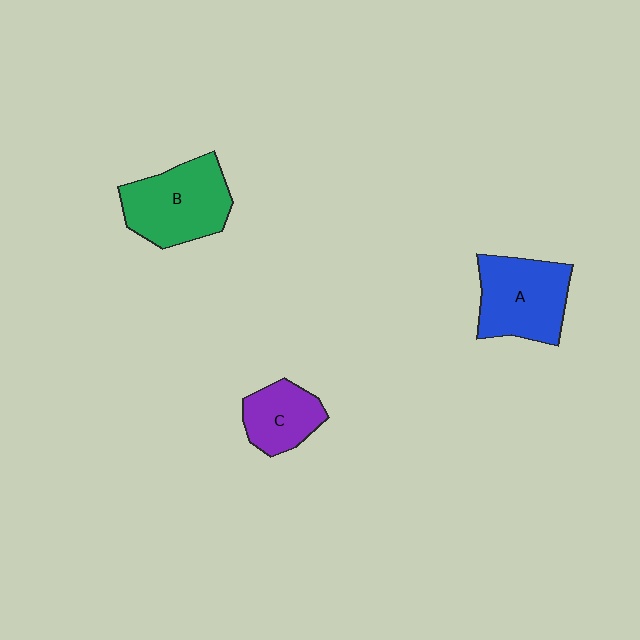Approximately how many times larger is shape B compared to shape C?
Approximately 1.6 times.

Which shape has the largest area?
Shape B (green).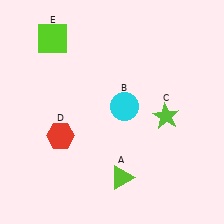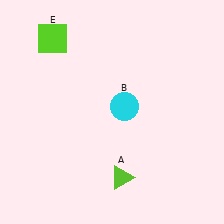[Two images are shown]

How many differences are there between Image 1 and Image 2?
There are 2 differences between the two images.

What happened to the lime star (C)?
The lime star (C) was removed in Image 2. It was in the bottom-right area of Image 1.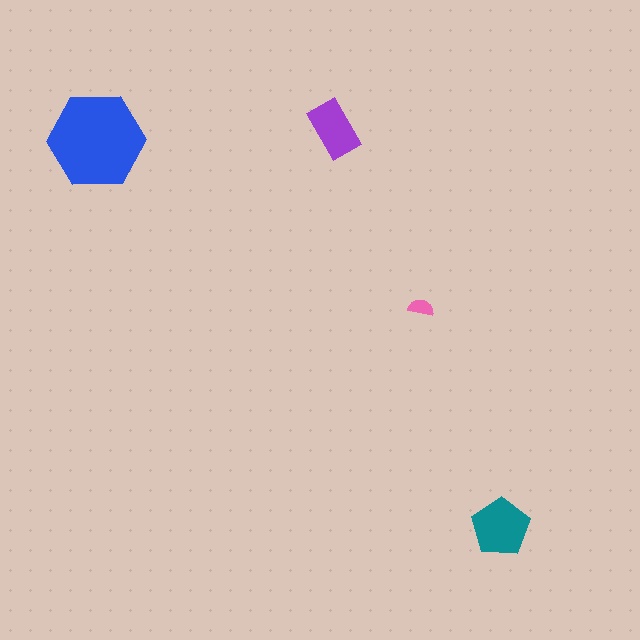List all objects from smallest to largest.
The pink semicircle, the purple rectangle, the teal pentagon, the blue hexagon.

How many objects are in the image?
There are 4 objects in the image.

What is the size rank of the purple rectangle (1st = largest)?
3rd.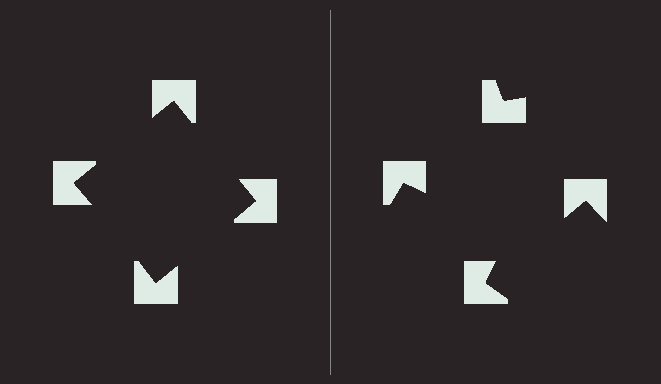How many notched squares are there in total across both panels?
8 — 4 on each side.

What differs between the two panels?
The notched squares are positioned identically on both sides; only the wedge orientations differ. On the left they align to a square; on the right they are misaligned.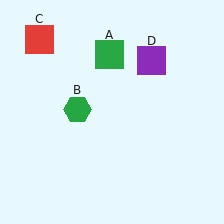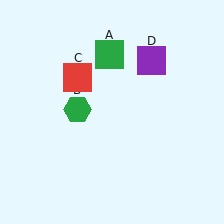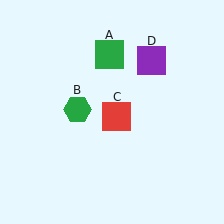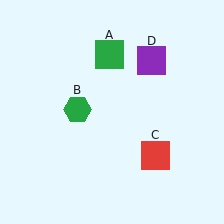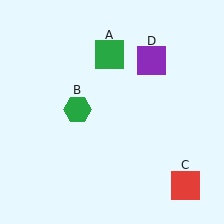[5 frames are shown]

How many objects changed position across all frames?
1 object changed position: red square (object C).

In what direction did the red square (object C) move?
The red square (object C) moved down and to the right.